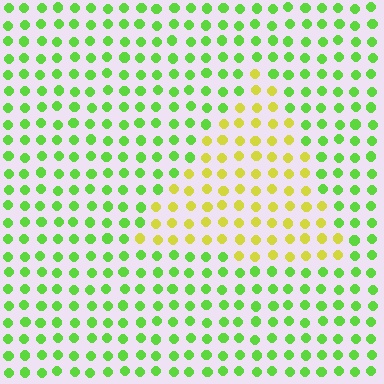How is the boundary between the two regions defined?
The boundary is defined purely by a slight shift in hue (about 46 degrees). Spacing, size, and orientation are identical on both sides.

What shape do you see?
I see a triangle.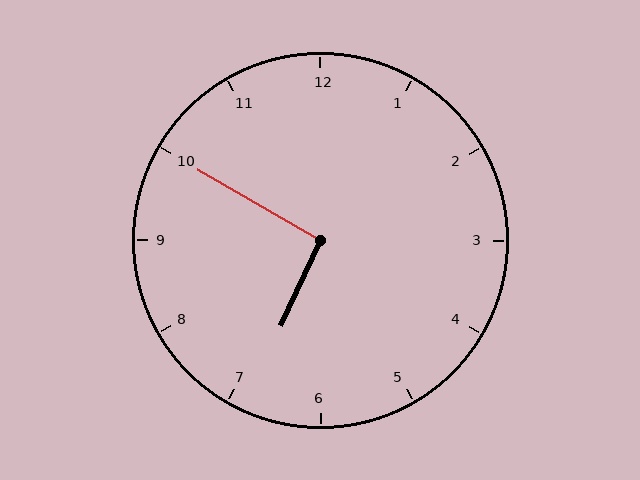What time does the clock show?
6:50.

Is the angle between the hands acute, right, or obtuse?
It is right.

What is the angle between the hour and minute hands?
Approximately 95 degrees.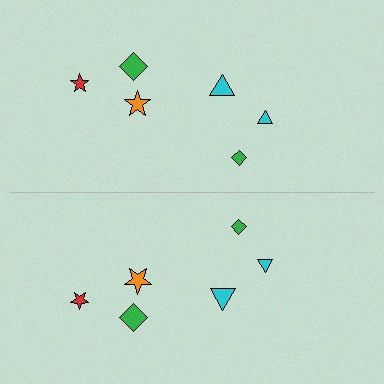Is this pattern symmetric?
Yes, this pattern has bilateral (reflection) symmetry.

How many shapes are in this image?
There are 12 shapes in this image.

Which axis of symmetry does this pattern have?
The pattern has a horizontal axis of symmetry running through the center of the image.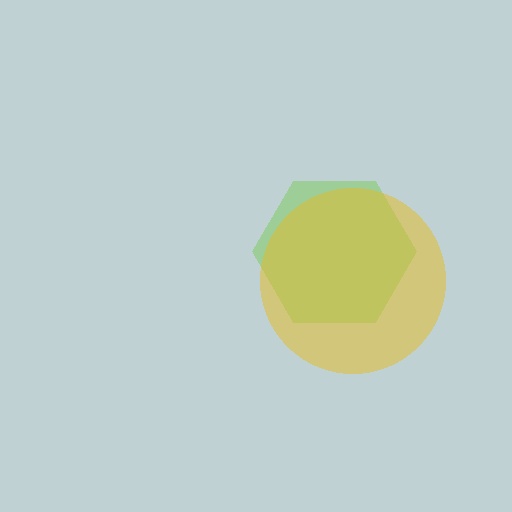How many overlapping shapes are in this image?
There are 2 overlapping shapes in the image.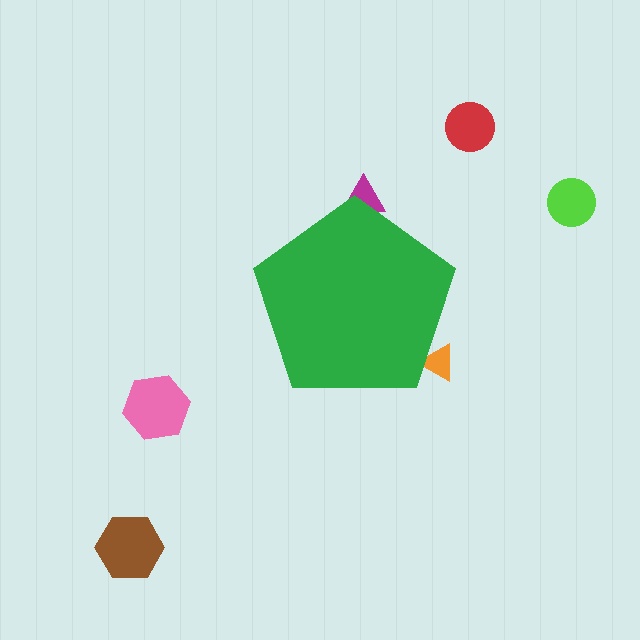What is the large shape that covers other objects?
A green pentagon.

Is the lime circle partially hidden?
No, the lime circle is fully visible.